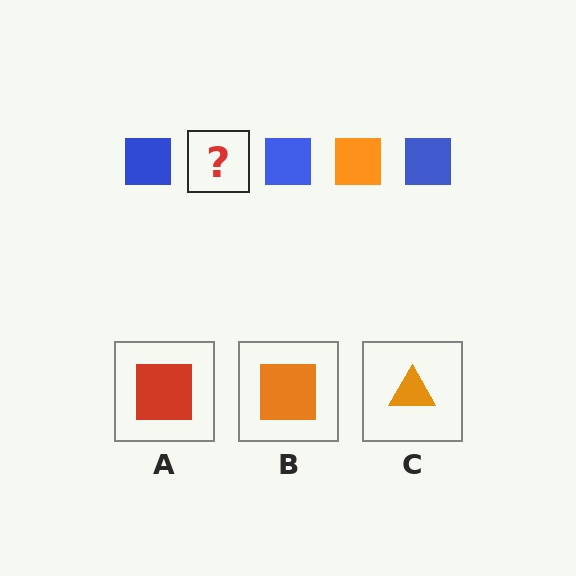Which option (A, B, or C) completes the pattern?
B.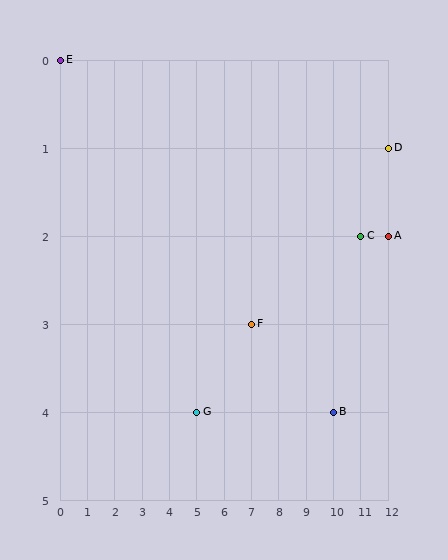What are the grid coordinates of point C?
Point C is at grid coordinates (11, 2).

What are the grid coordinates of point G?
Point G is at grid coordinates (5, 4).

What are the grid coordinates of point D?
Point D is at grid coordinates (12, 1).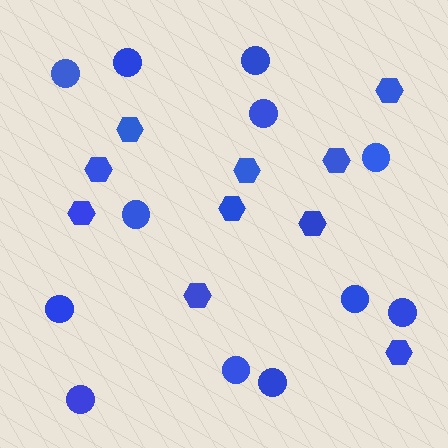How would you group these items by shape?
There are 2 groups: one group of circles (12) and one group of hexagons (10).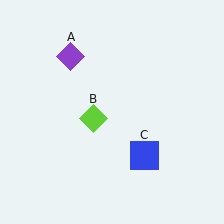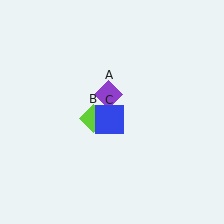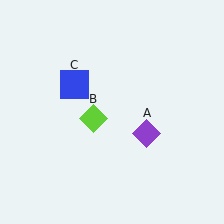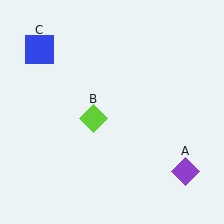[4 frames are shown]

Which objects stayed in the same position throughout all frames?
Lime diamond (object B) remained stationary.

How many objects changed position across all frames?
2 objects changed position: purple diamond (object A), blue square (object C).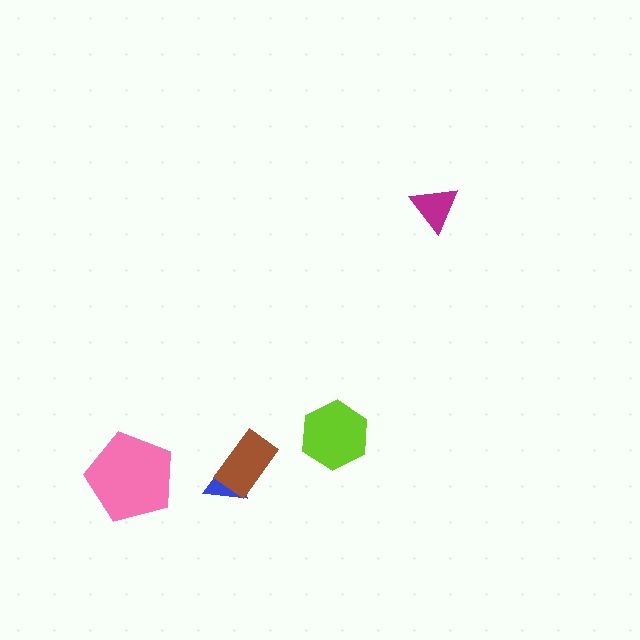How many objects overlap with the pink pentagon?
0 objects overlap with the pink pentagon.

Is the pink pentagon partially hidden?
No, no other shape covers it.